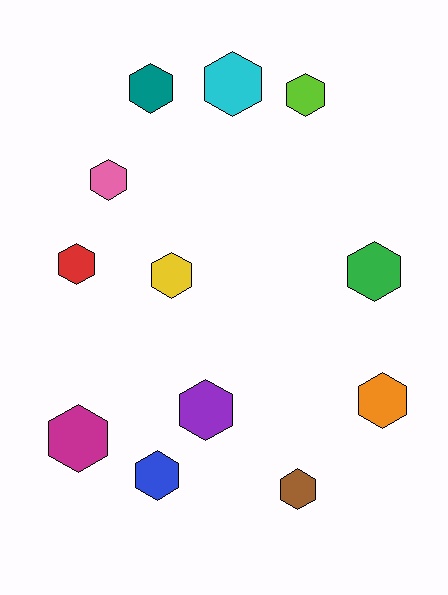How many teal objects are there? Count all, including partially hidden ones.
There is 1 teal object.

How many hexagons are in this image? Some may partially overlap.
There are 12 hexagons.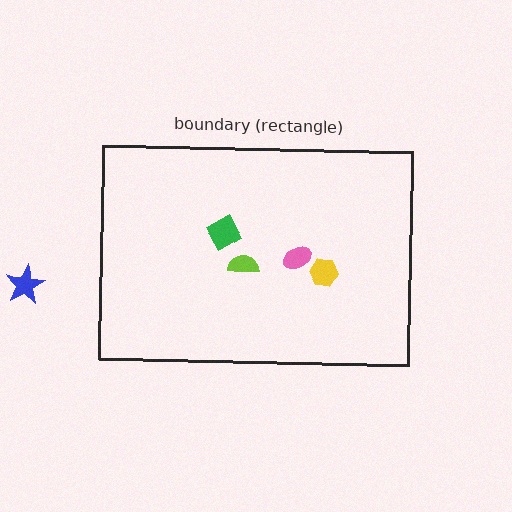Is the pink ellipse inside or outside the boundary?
Inside.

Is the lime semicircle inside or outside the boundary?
Inside.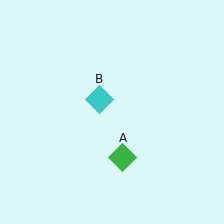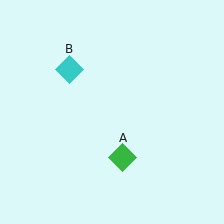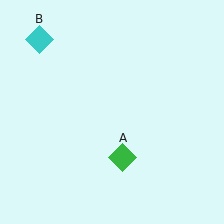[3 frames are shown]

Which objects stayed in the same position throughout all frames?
Green diamond (object A) remained stationary.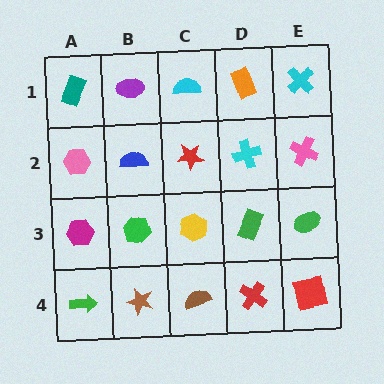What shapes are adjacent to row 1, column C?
A red star (row 2, column C), a purple ellipse (row 1, column B), an orange rectangle (row 1, column D).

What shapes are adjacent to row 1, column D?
A cyan cross (row 2, column D), a cyan semicircle (row 1, column C), a cyan cross (row 1, column E).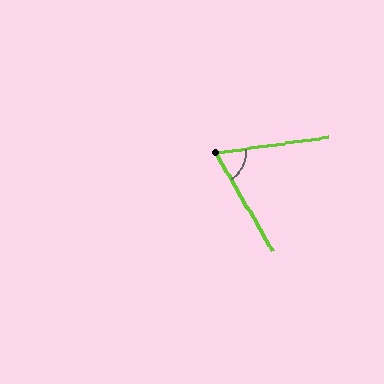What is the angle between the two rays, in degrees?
Approximately 68 degrees.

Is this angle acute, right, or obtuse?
It is acute.